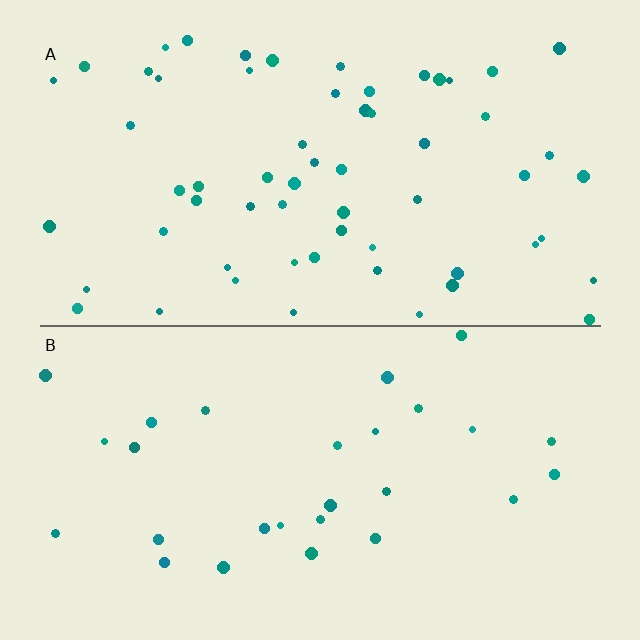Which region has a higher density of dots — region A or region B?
A (the top).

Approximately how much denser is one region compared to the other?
Approximately 2.2× — region A over region B.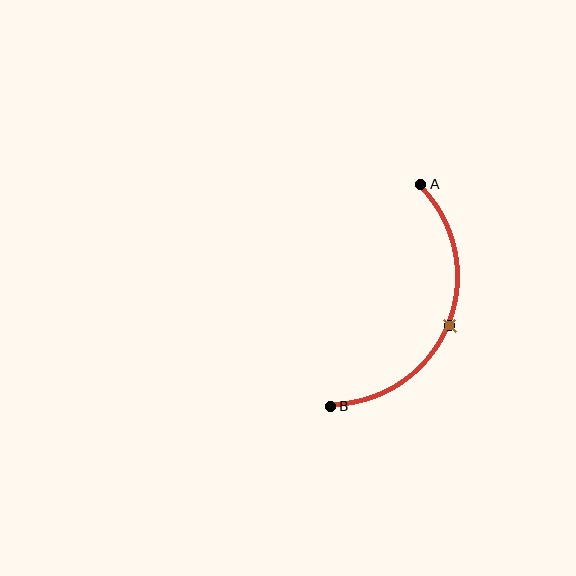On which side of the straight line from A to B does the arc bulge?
The arc bulges to the right of the straight line connecting A and B.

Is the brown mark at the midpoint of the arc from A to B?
Yes. The brown mark lies on the arc at equal arc-length from both A and B — it is the arc midpoint.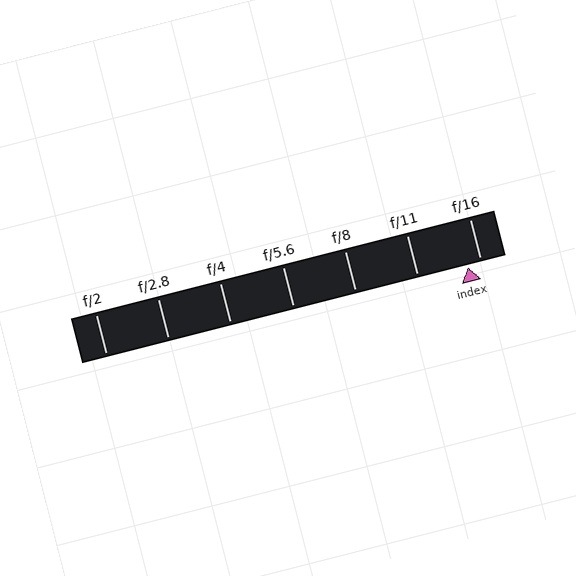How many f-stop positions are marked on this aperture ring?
There are 7 f-stop positions marked.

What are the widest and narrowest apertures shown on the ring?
The widest aperture shown is f/2 and the narrowest is f/16.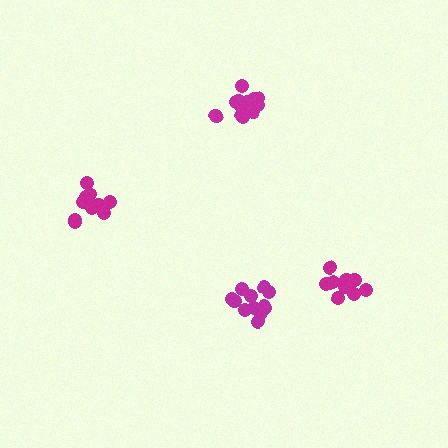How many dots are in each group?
Group 1: 11 dots, Group 2: 11 dots, Group 3: 12 dots, Group 4: 14 dots (48 total).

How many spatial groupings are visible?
There are 4 spatial groupings.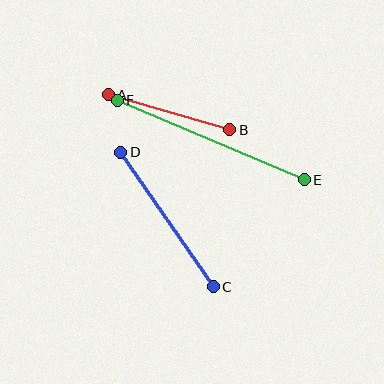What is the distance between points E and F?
The distance is approximately 203 pixels.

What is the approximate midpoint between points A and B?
The midpoint is at approximately (169, 112) pixels.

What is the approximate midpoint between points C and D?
The midpoint is at approximately (167, 219) pixels.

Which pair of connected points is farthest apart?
Points E and F are farthest apart.